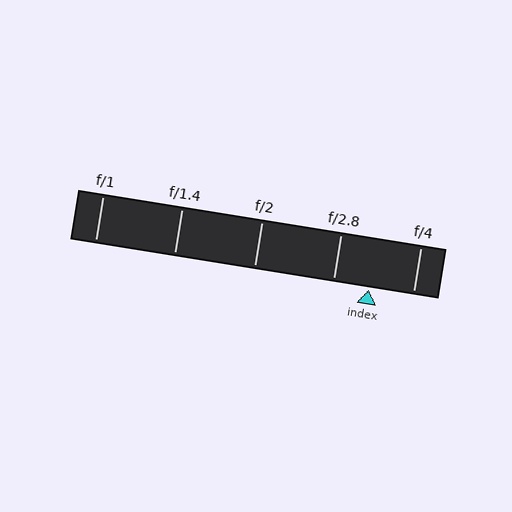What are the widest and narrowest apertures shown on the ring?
The widest aperture shown is f/1 and the narrowest is f/4.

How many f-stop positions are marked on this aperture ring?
There are 5 f-stop positions marked.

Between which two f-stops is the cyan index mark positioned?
The index mark is between f/2.8 and f/4.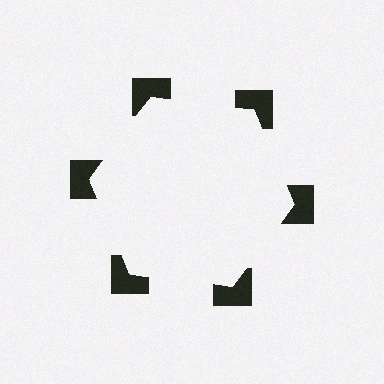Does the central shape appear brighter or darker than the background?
It typically appears slightly brighter than the background, even though no actual brightness change is drawn.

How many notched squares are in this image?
There are 6 — one at each vertex of the illusory hexagon.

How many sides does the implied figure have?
6 sides.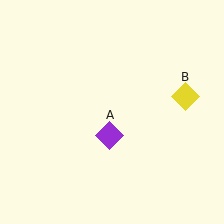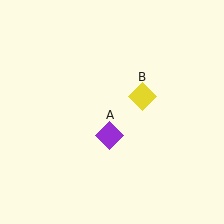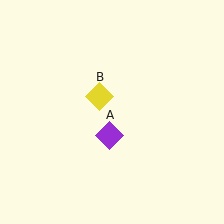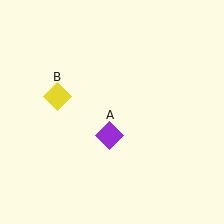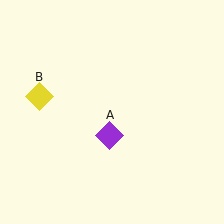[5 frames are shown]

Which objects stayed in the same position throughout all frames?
Purple diamond (object A) remained stationary.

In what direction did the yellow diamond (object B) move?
The yellow diamond (object B) moved left.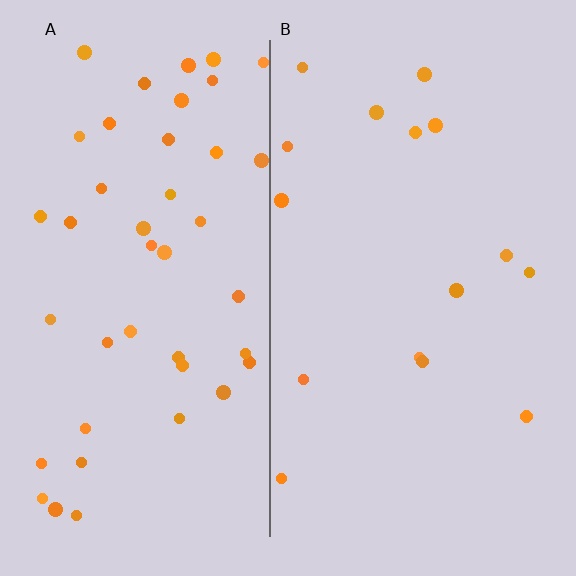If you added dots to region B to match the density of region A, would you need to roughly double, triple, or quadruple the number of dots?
Approximately triple.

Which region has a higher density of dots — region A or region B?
A (the left).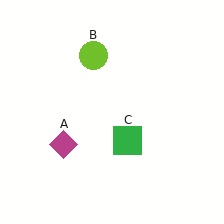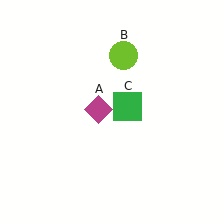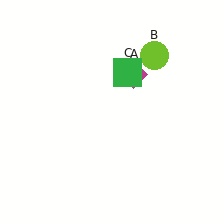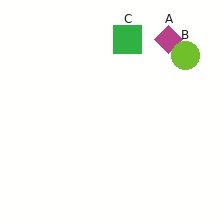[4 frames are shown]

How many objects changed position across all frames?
3 objects changed position: magenta diamond (object A), lime circle (object B), green square (object C).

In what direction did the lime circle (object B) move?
The lime circle (object B) moved right.